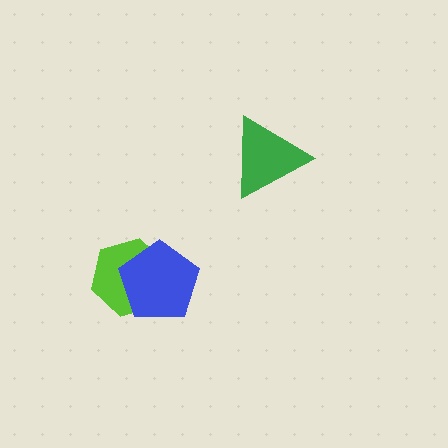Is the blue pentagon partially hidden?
No, no other shape covers it.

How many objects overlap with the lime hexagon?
1 object overlaps with the lime hexagon.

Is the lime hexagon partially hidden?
Yes, it is partially covered by another shape.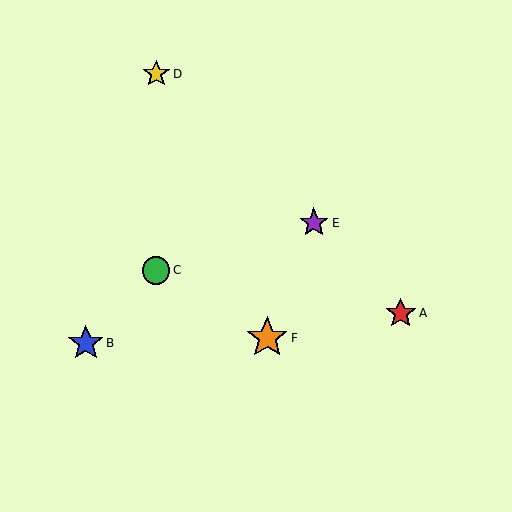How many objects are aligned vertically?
2 objects (C, D) are aligned vertically.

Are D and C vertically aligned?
Yes, both are at x≈156.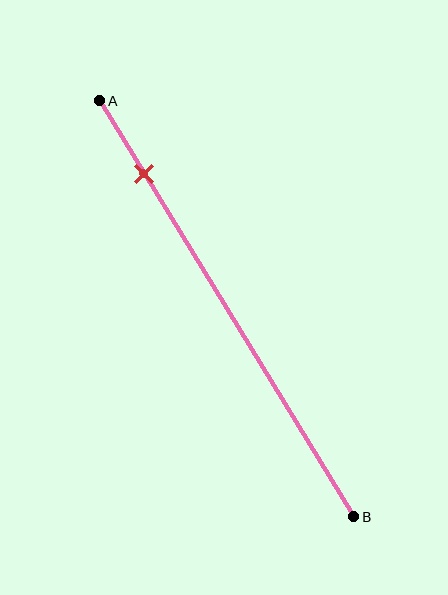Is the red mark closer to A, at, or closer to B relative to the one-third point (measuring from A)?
The red mark is closer to point A than the one-third point of segment AB.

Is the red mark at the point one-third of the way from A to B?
No, the mark is at about 20% from A, not at the 33% one-third point.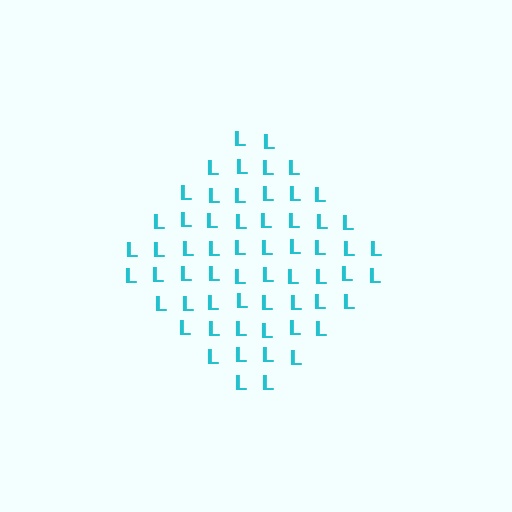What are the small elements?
The small elements are letter L's.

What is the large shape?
The large shape is a diamond.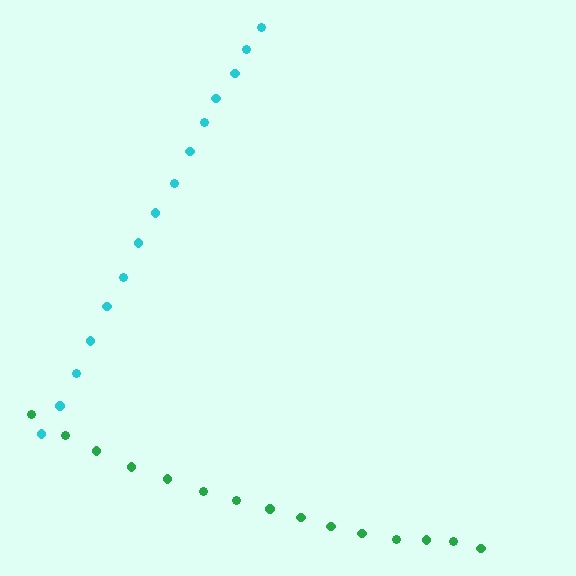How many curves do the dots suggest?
There are 2 distinct paths.